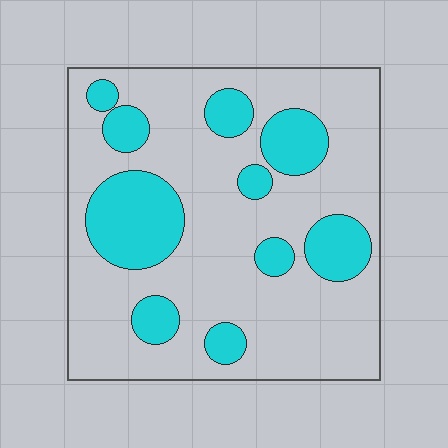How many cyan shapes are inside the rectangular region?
10.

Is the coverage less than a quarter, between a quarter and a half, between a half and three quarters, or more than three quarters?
Between a quarter and a half.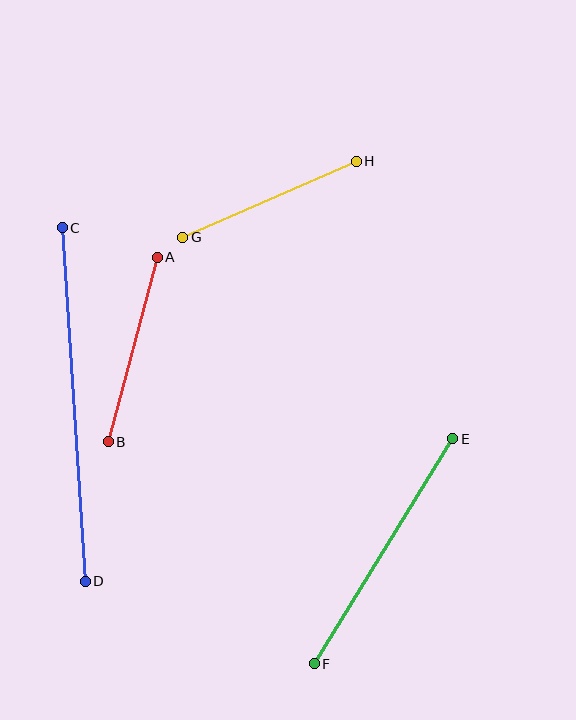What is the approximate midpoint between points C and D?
The midpoint is at approximately (74, 405) pixels.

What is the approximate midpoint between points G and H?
The midpoint is at approximately (270, 199) pixels.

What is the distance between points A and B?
The distance is approximately 191 pixels.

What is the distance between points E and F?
The distance is approximately 264 pixels.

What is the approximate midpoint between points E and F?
The midpoint is at approximately (384, 551) pixels.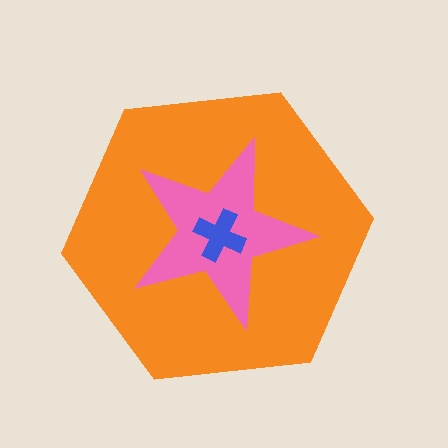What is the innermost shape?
The blue cross.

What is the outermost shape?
The orange hexagon.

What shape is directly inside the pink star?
The blue cross.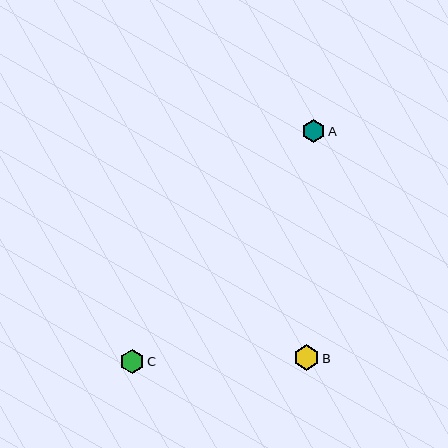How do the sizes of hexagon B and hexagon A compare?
Hexagon B and hexagon A are approximately the same size.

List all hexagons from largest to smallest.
From largest to smallest: B, C, A.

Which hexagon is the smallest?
Hexagon A is the smallest with a size of approximately 23 pixels.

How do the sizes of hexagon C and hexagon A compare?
Hexagon C and hexagon A are approximately the same size.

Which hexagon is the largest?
Hexagon B is the largest with a size of approximately 25 pixels.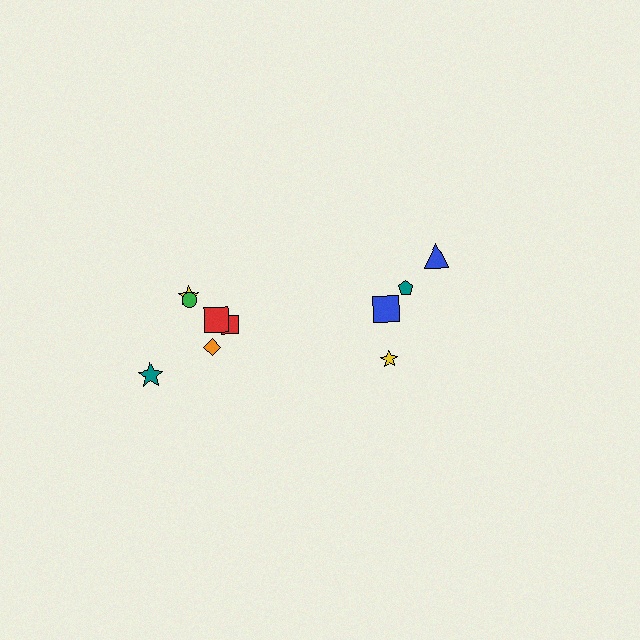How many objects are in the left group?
There are 6 objects.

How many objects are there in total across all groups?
There are 10 objects.